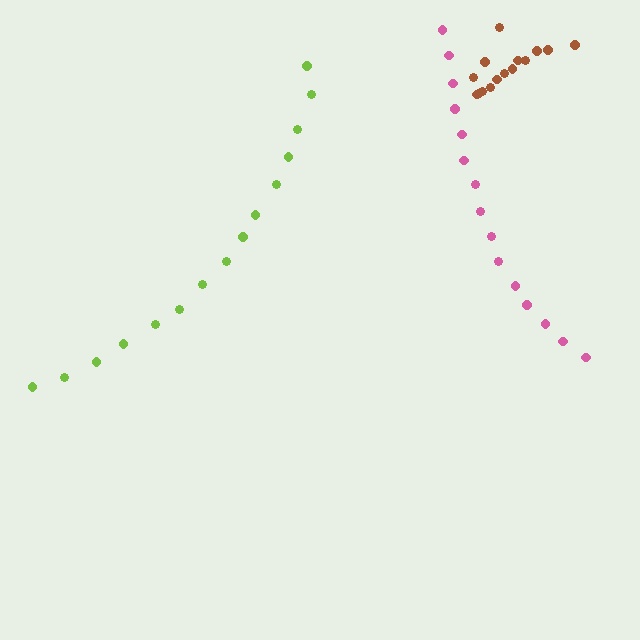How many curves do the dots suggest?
There are 3 distinct paths.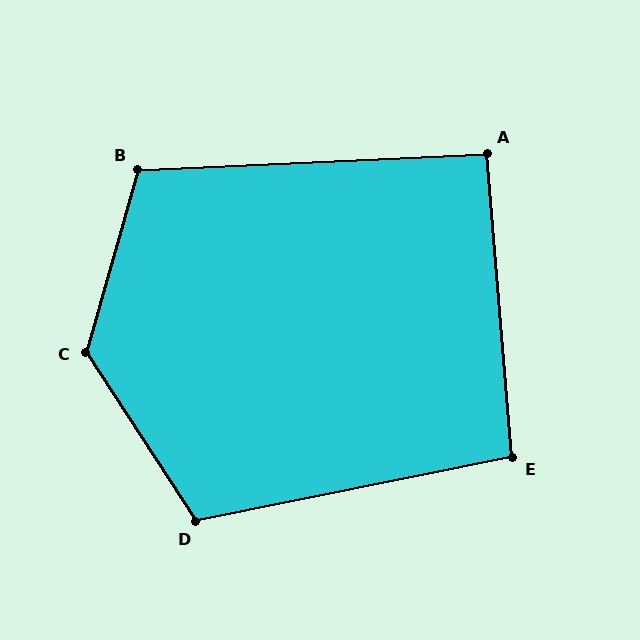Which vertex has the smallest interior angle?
A, at approximately 92 degrees.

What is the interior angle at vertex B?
Approximately 109 degrees (obtuse).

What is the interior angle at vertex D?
Approximately 112 degrees (obtuse).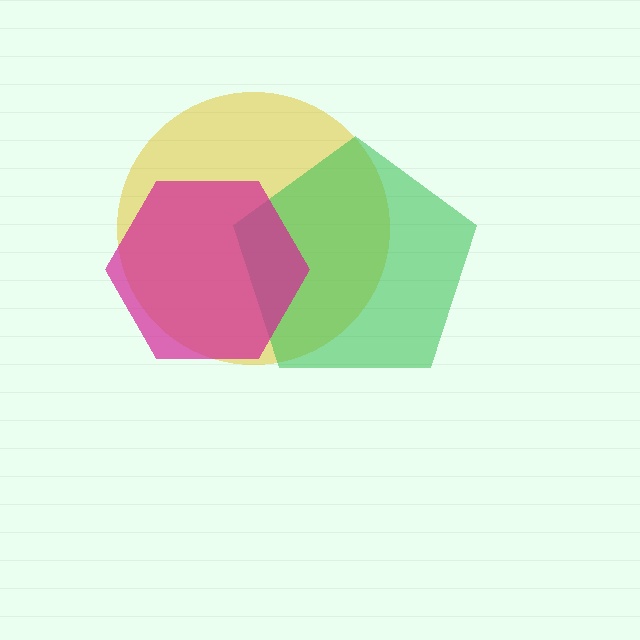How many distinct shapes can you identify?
There are 3 distinct shapes: a yellow circle, a green pentagon, a magenta hexagon.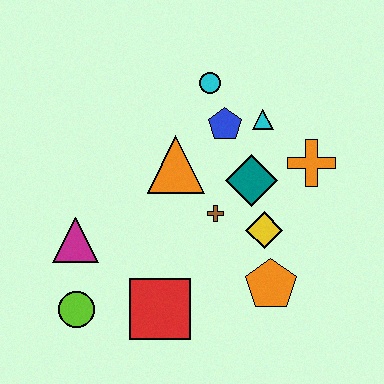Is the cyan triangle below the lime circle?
No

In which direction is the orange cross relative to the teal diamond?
The orange cross is to the right of the teal diamond.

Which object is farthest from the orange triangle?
The lime circle is farthest from the orange triangle.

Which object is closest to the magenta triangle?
The lime circle is closest to the magenta triangle.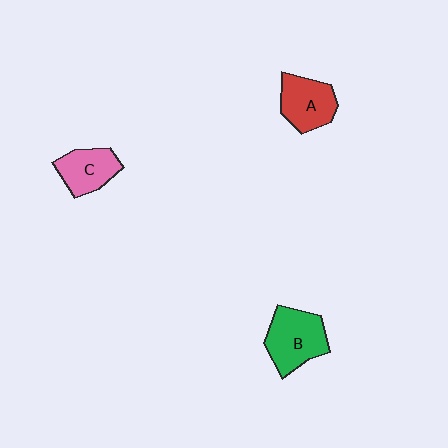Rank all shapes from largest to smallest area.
From largest to smallest: B (green), A (red), C (pink).